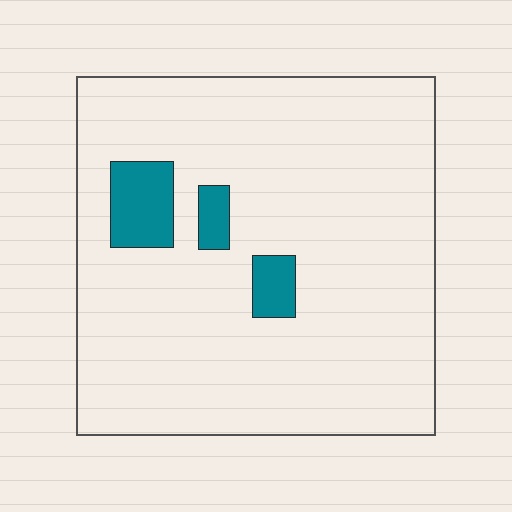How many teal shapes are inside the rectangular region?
3.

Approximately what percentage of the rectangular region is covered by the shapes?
Approximately 10%.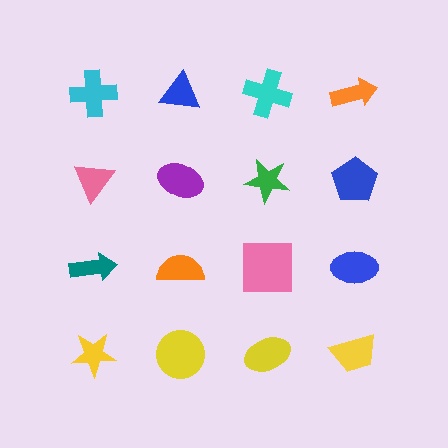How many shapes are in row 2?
4 shapes.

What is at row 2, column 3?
A green star.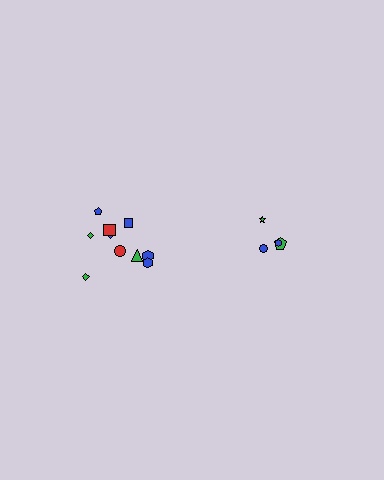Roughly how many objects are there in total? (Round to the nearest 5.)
Roughly 15 objects in total.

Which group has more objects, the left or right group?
The left group.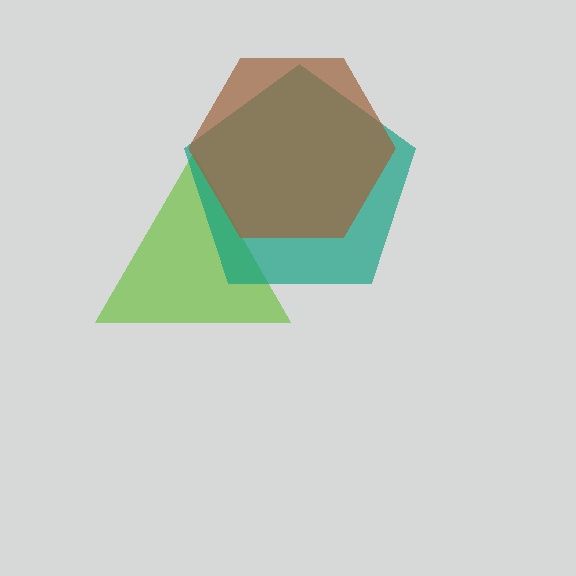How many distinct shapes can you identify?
There are 3 distinct shapes: a lime triangle, a teal pentagon, a brown hexagon.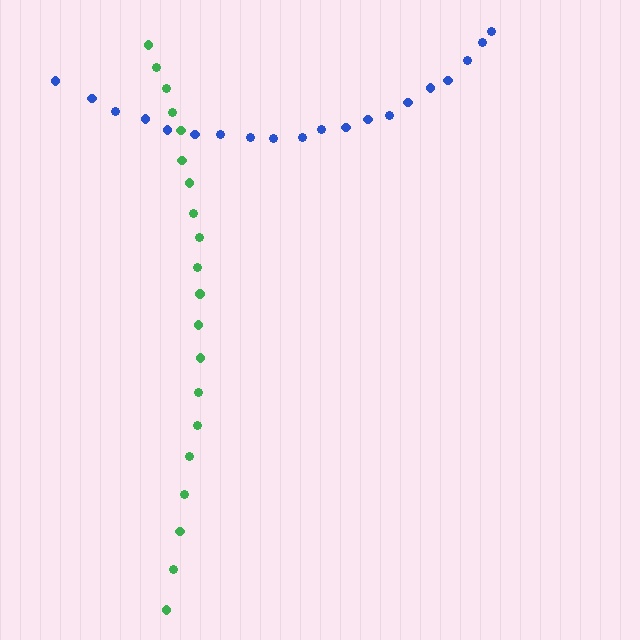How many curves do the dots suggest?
There are 2 distinct paths.